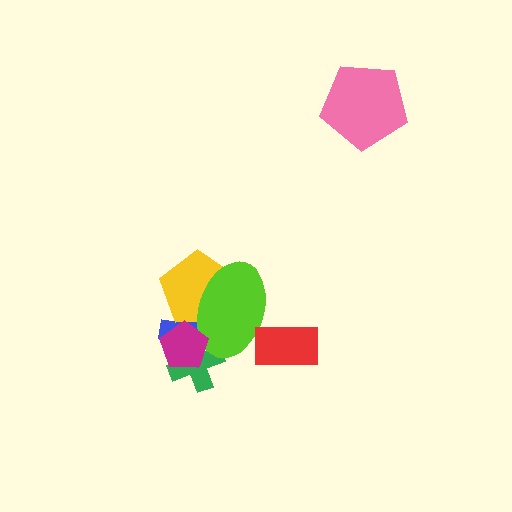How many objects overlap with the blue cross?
4 objects overlap with the blue cross.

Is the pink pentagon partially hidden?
No, no other shape covers it.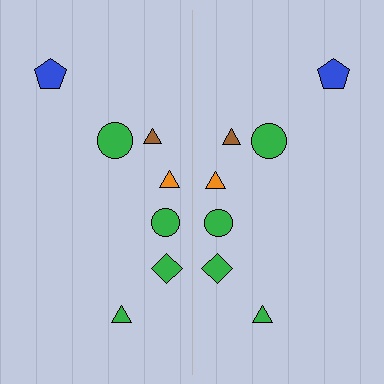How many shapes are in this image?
There are 14 shapes in this image.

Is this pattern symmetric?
Yes, this pattern has bilateral (reflection) symmetry.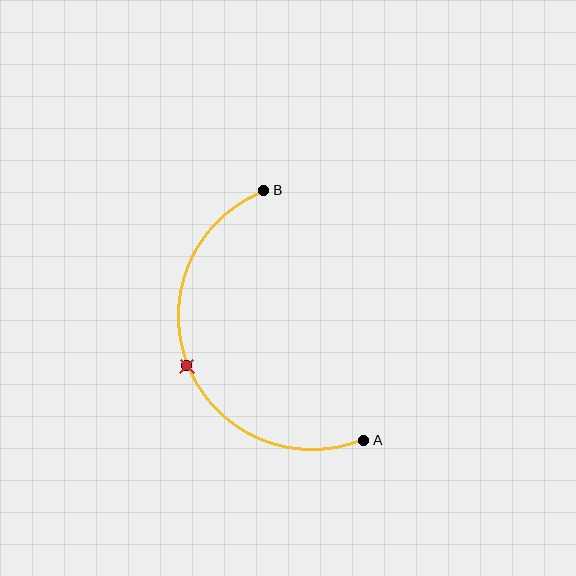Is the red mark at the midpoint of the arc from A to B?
Yes. The red mark lies on the arc at equal arc-length from both A and B — it is the arc midpoint.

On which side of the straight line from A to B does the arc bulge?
The arc bulges to the left of the straight line connecting A and B.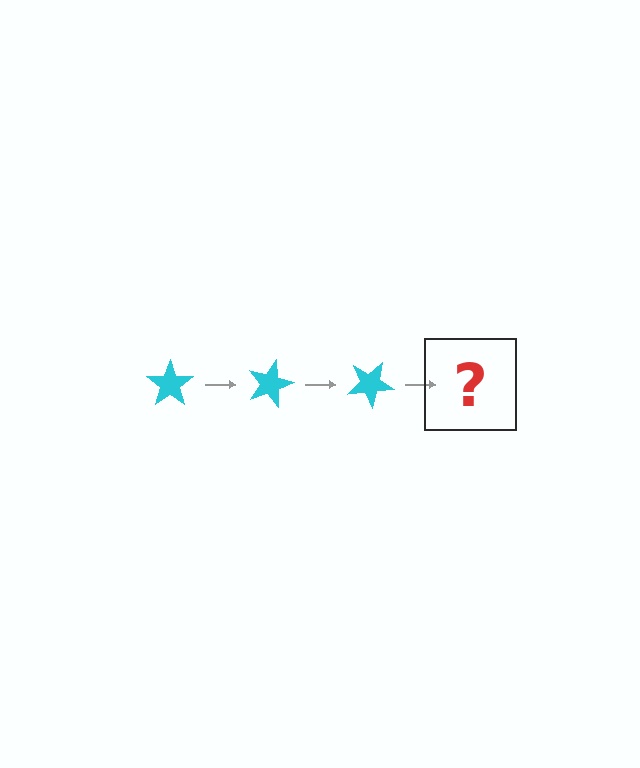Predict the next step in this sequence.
The next step is a cyan star rotated 45 degrees.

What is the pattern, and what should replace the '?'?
The pattern is that the star rotates 15 degrees each step. The '?' should be a cyan star rotated 45 degrees.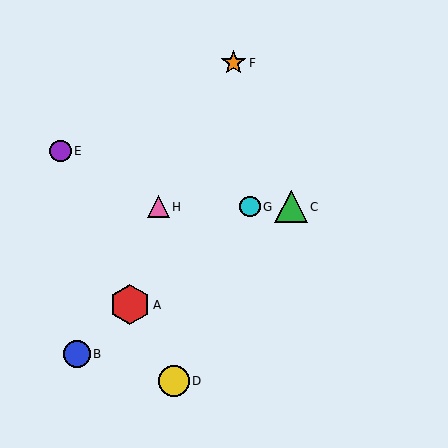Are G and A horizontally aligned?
No, G is at y≈207 and A is at y≈305.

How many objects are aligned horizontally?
3 objects (C, G, H) are aligned horizontally.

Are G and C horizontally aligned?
Yes, both are at y≈207.